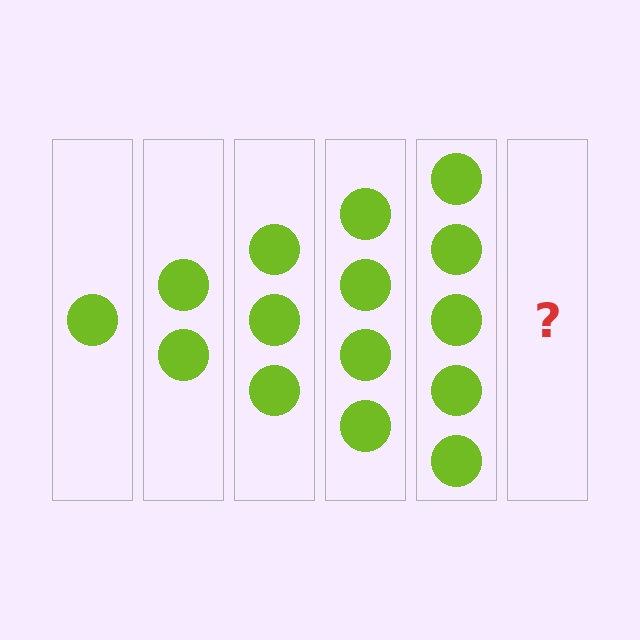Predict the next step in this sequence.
The next step is 6 circles.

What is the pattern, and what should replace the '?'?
The pattern is that each step adds one more circle. The '?' should be 6 circles.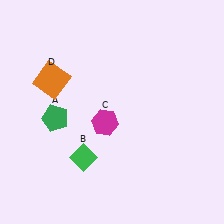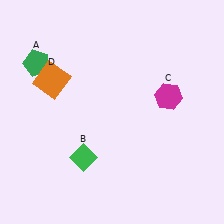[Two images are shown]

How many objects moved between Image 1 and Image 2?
2 objects moved between the two images.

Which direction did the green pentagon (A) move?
The green pentagon (A) moved up.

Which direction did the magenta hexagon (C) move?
The magenta hexagon (C) moved right.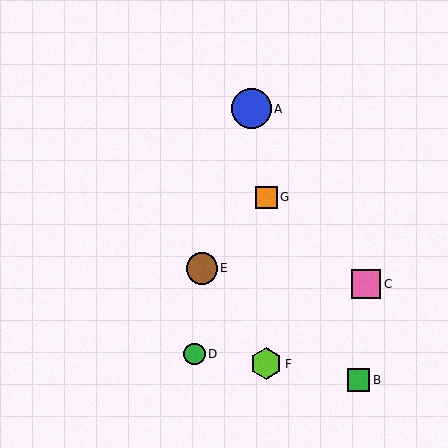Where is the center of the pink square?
The center of the pink square is at (366, 284).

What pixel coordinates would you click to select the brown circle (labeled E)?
Click at (202, 269) to select the brown circle E.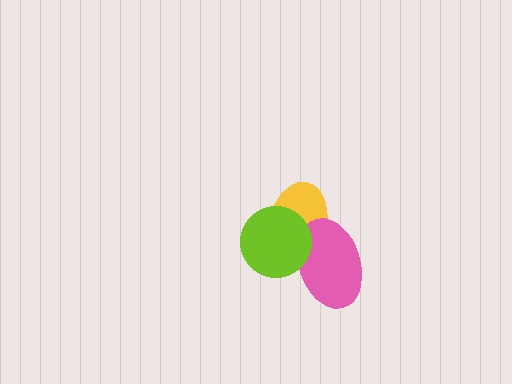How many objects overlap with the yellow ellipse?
2 objects overlap with the yellow ellipse.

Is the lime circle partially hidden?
No, no other shape covers it.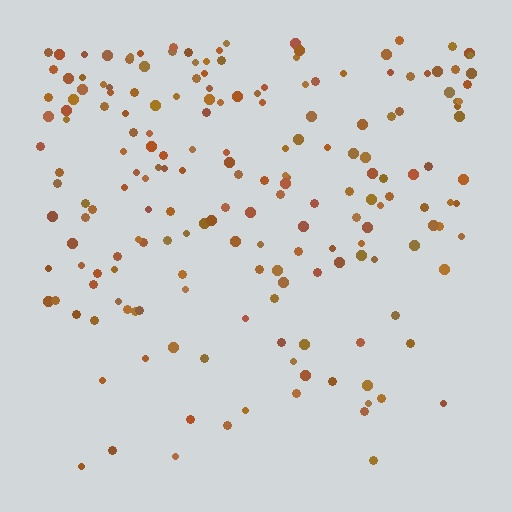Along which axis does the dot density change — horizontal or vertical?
Vertical.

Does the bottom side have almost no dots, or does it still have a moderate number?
Still a moderate number, just noticeably fewer than the top.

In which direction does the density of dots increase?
From bottom to top, with the top side densest.